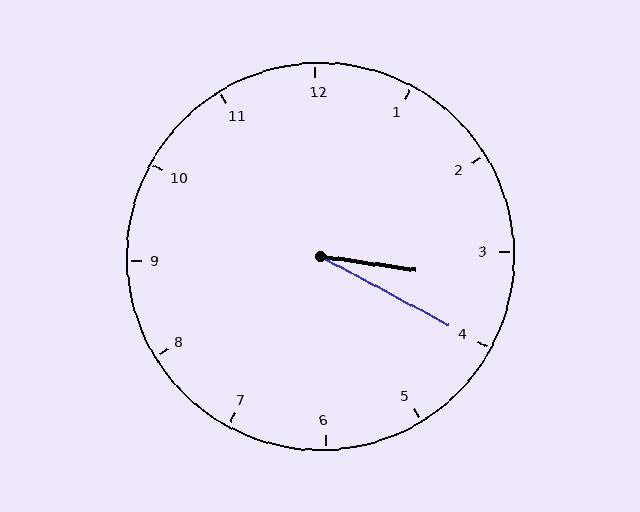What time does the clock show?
3:20.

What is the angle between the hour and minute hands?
Approximately 20 degrees.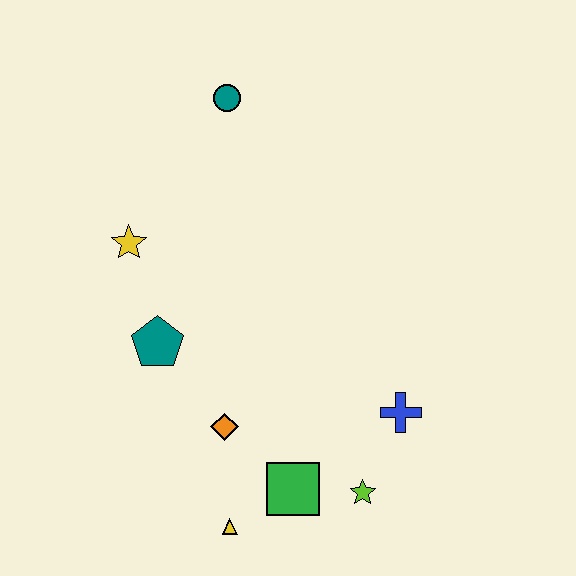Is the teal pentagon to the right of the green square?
No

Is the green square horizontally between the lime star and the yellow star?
Yes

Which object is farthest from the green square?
The teal circle is farthest from the green square.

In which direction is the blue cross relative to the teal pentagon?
The blue cross is to the right of the teal pentagon.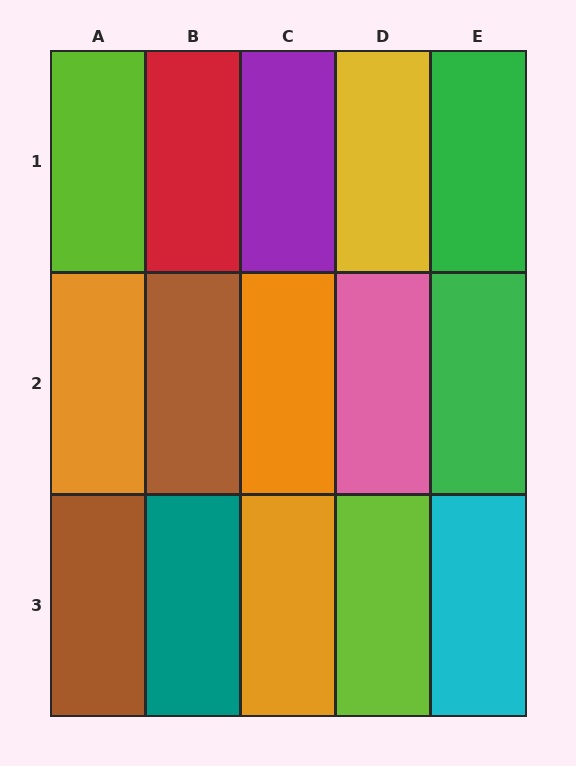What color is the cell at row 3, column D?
Lime.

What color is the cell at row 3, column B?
Teal.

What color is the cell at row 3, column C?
Orange.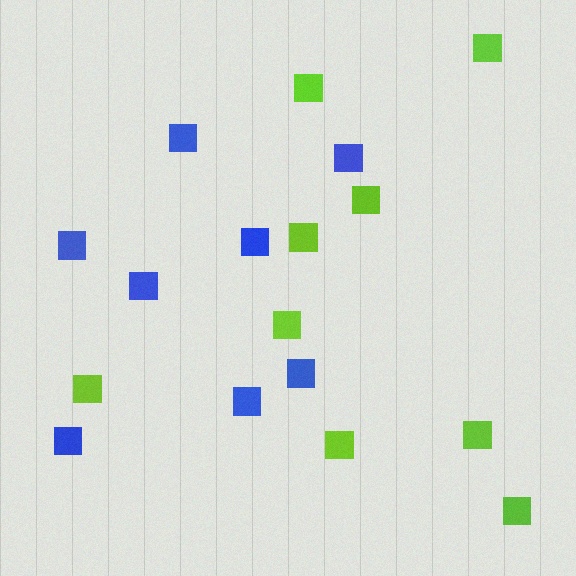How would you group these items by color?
There are 2 groups: one group of blue squares (8) and one group of lime squares (9).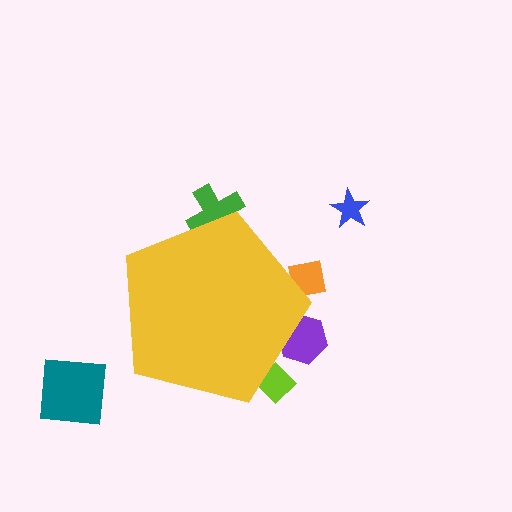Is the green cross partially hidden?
Yes, the green cross is partially hidden behind the yellow pentagon.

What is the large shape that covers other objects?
A yellow pentagon.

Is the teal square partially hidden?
No, the teal square is fully visible.